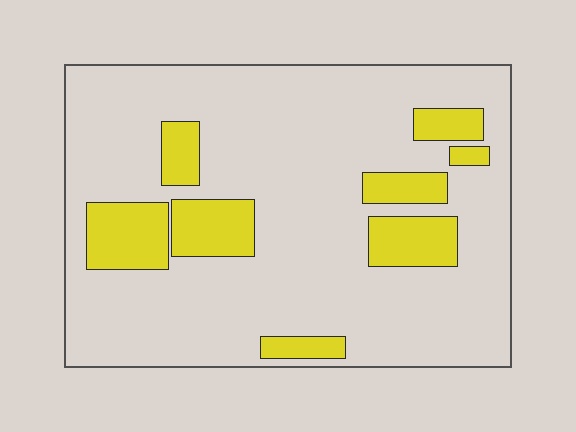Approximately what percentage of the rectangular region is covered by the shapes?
Approximately 20%.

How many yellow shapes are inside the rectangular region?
8.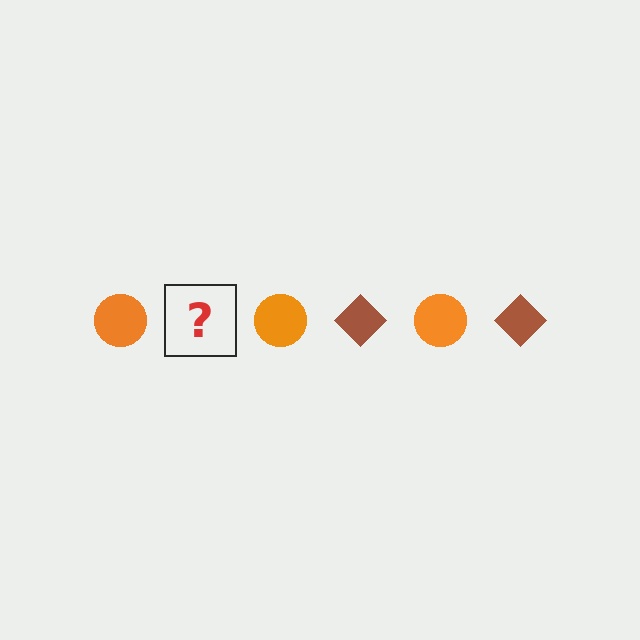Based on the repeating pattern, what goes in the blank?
The blank should be a brown diamond.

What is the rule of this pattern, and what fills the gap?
The rule is that the pattern alternates between orange circle and brown diamond. The gap should be filled with a brown diamond.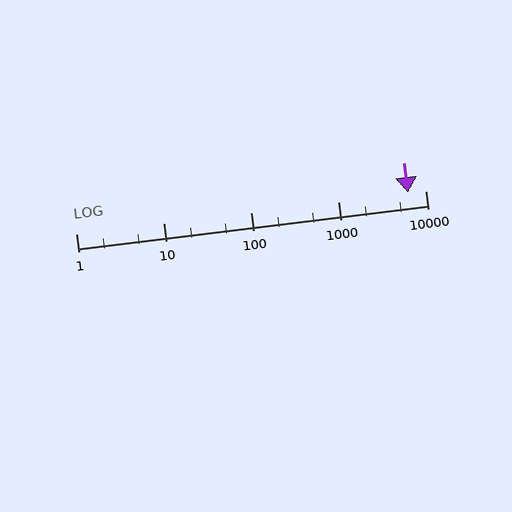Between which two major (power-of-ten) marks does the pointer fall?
The pointer is between 1000 and 10000.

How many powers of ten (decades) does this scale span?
The scale spans 4 decades, from 1 to 10000.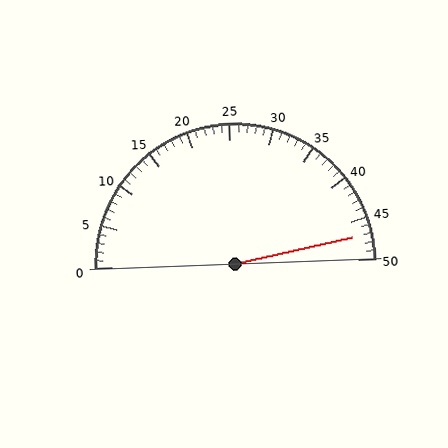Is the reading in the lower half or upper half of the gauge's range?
The reading is in the upper half of the range (0 to 50).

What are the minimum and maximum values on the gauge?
The gauge ranges from 0 to 50.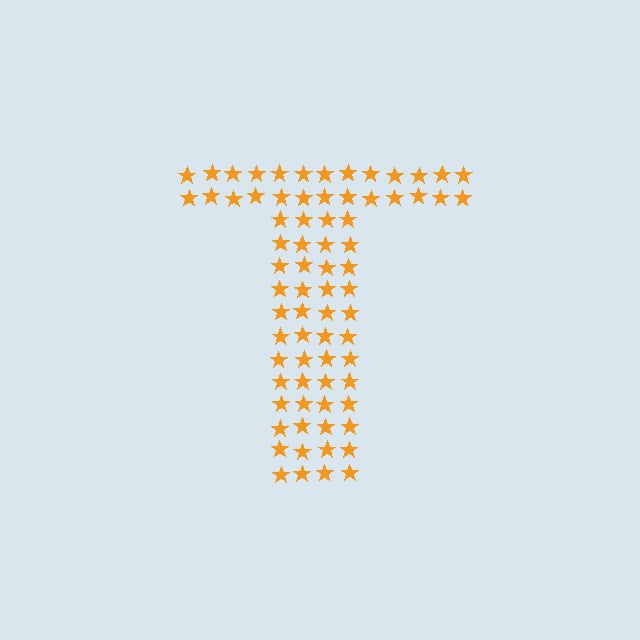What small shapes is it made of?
It is made of small stars.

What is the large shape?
The large shape is the letter T.